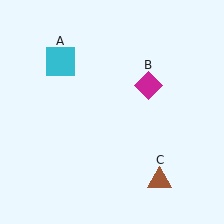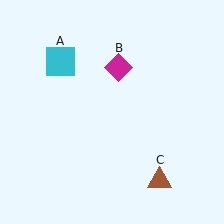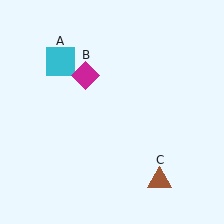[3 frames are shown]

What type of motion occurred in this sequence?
The magenta diamond (object B) rotated counterclockwise around the center of the scene.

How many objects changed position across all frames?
1 object changed position: magenta diamond (object B).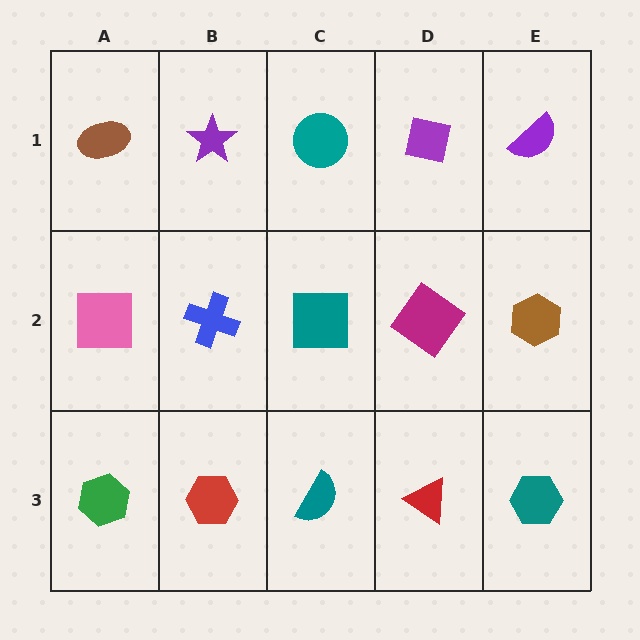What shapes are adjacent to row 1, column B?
A blue cross (row 2, column B), a brown ellipse (row 1, column A), a teal circle (row 1, column C).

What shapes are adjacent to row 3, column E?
A brown hexagon (row 2, column E), a red triangle (row 3, column D).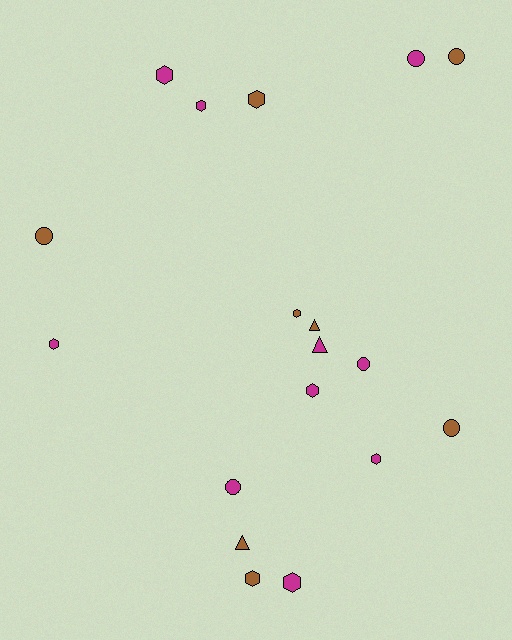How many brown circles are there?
There are 3 brown circles.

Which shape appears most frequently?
Hexagon, with 9 objects.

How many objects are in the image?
There are 18 objects.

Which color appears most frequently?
Magenta, with 10 objects.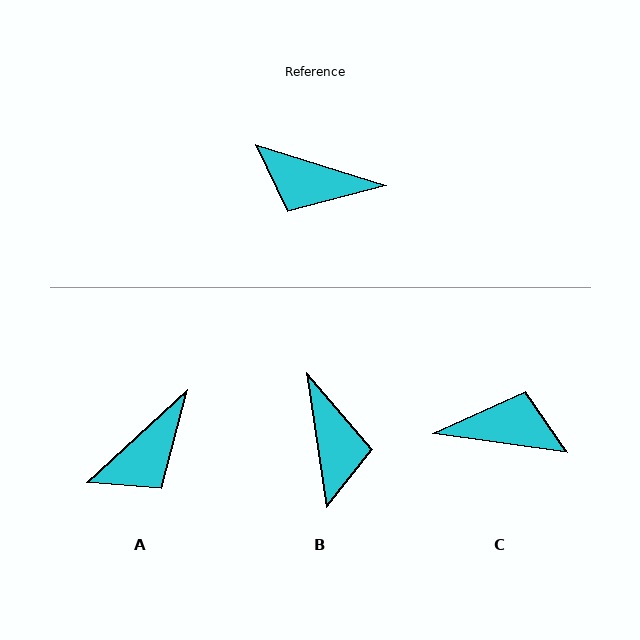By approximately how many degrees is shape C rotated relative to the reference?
Approximately 170 degrees clockwise.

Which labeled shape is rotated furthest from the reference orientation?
C, about 170 degrees away.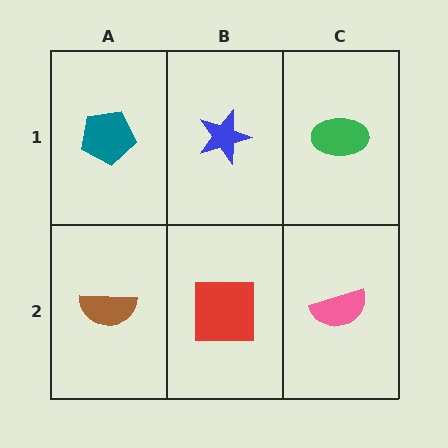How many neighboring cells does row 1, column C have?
2.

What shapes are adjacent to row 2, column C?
A green ellipse (row 1, column C), a red square (row 2, column B).